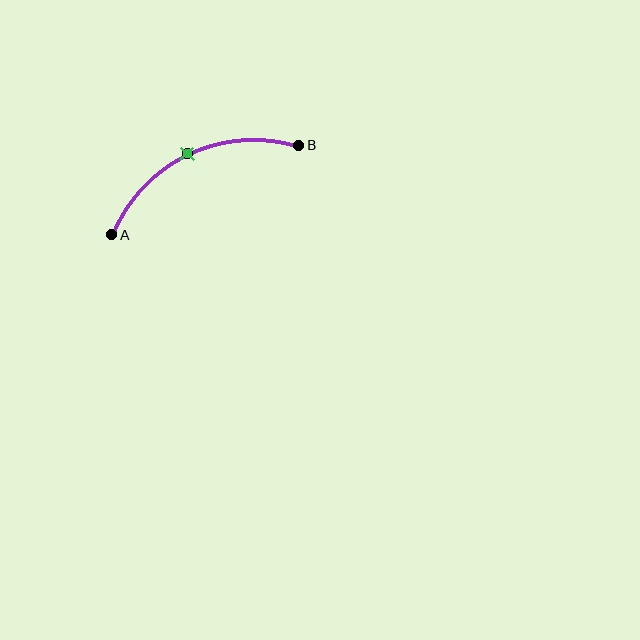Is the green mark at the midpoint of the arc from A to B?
Yes. The green mark lies on the arc at equal arc-length from both A and B — it is the arc midpoint.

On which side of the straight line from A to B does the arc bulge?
The arc bulges above the straight line connecting A and B.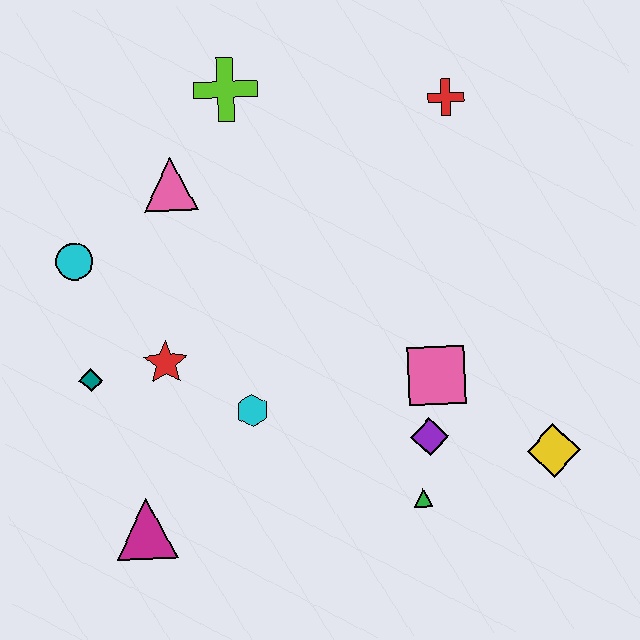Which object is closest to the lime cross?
The pink triangle is closest to the lime cross.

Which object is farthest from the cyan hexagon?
The red cross is farthest from the cyan hexagon.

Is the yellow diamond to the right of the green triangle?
Yes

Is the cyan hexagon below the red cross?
Yes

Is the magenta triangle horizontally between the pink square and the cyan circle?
Yes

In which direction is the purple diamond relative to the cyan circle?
The purple diamond is to the right of the cyan circle.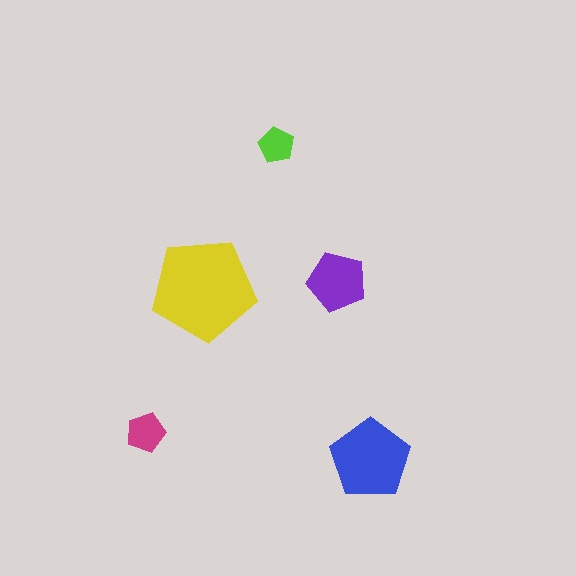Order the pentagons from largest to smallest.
the yellow one, the blue one, the purple one, the magenta one, the lime one.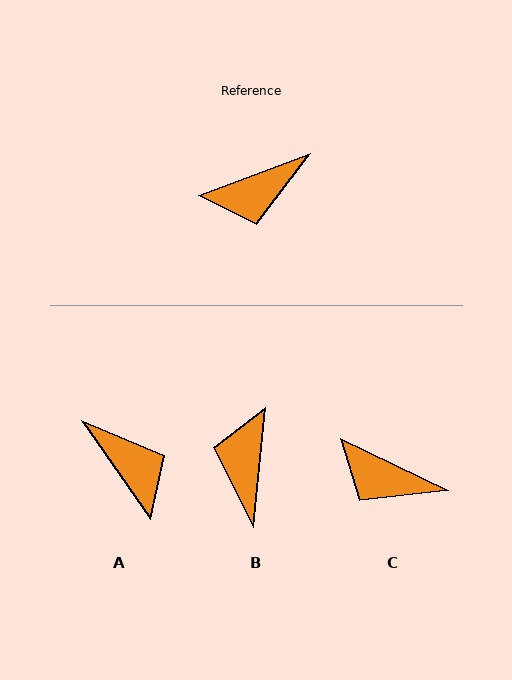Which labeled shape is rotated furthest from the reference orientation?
B, about 117 degrees away.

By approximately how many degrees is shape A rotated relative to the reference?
Approximately 104 degrees counter-clockwise.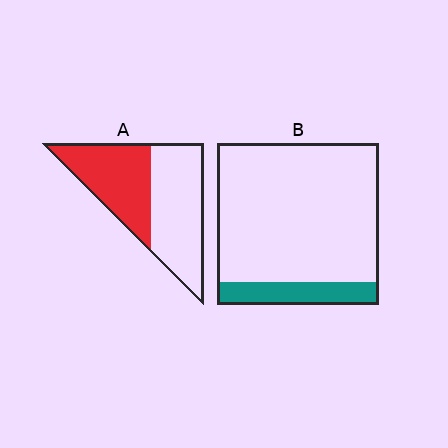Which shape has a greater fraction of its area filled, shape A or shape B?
Shape A.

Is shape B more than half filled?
No.